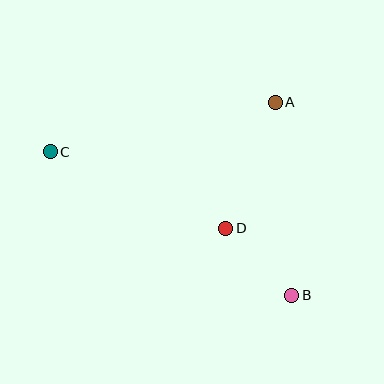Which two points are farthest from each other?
Points B and C are farthest from each other.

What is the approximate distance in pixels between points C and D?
The distance between C and D is approximately 192 pixels.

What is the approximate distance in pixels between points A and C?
The distance between A and C is approximately 230 pixels.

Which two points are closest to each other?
Points B and D are closest to each other.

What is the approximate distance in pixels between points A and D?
The distance between A and D is approximately 135 pixels.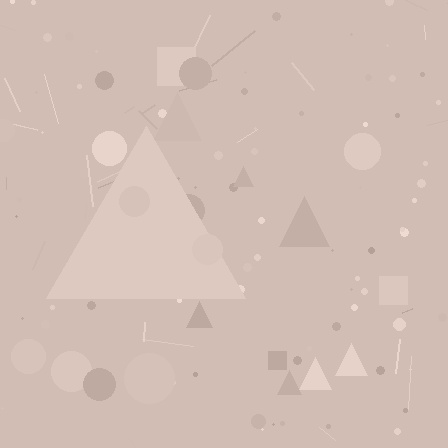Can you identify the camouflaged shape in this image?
The camouflaged shape is a triangle.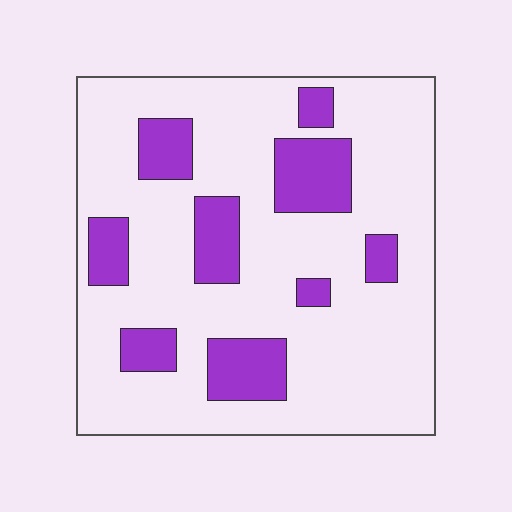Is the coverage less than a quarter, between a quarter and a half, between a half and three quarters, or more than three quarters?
Less than a quarter.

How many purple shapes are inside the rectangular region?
9.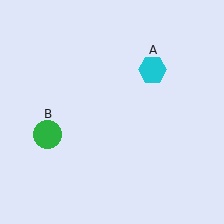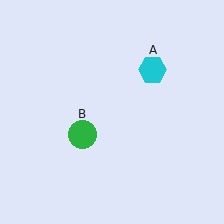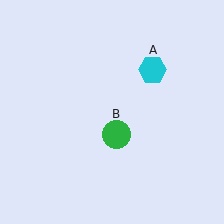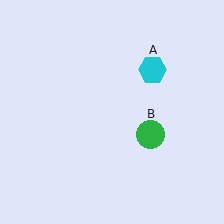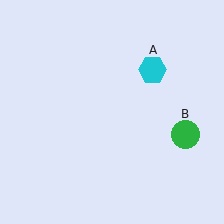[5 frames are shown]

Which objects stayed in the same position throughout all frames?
Cyan hexagon (object A) remained stationary.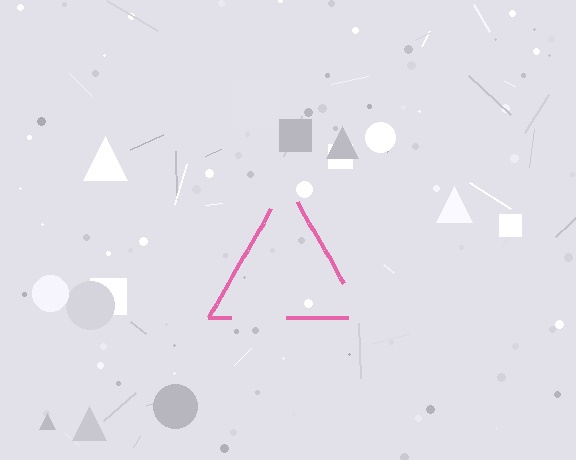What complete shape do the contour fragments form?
The contour fragments form a triangle.